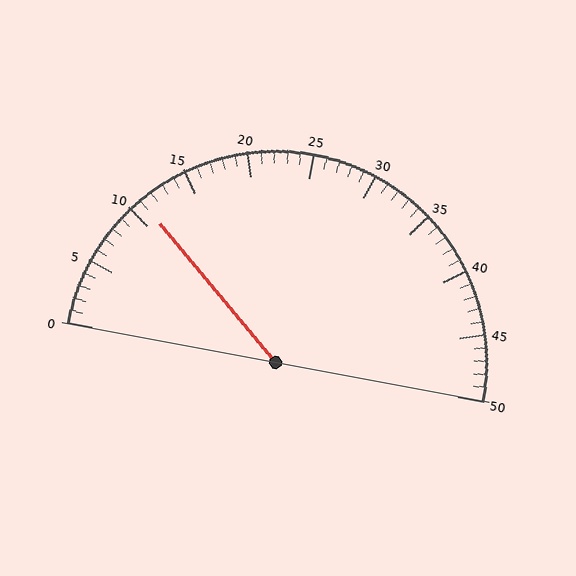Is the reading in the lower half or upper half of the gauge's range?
The reading is in the lower half of the range (0 to 50).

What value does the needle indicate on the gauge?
The needle indicates approximately 11.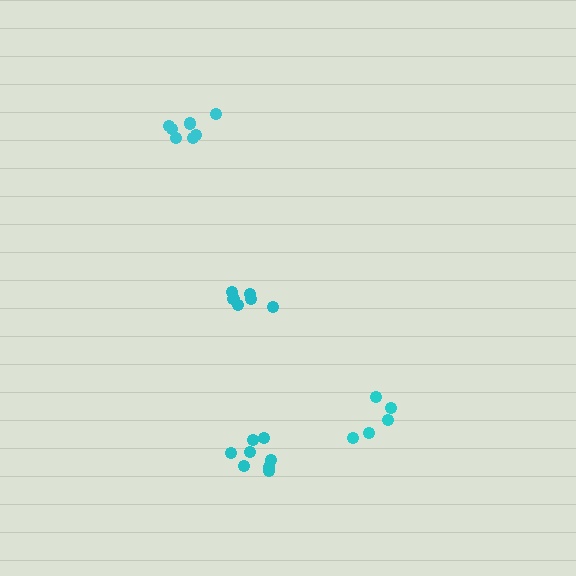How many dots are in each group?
Group 1: 6 dots, Group 2: 8 dots, Group 3: 7 dots, Group 4: 5 dots (26 total).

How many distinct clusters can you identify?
There are 4 distinct clusters.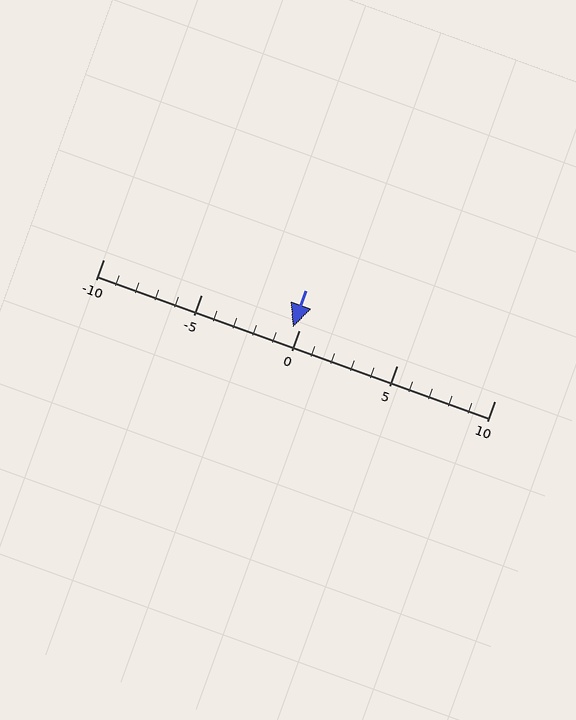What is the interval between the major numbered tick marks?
The major tick marks are spaced 5 units apart.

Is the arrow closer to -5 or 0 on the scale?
The arrow is closer to 0.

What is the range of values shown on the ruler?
The ruler shows values from -10 to 10.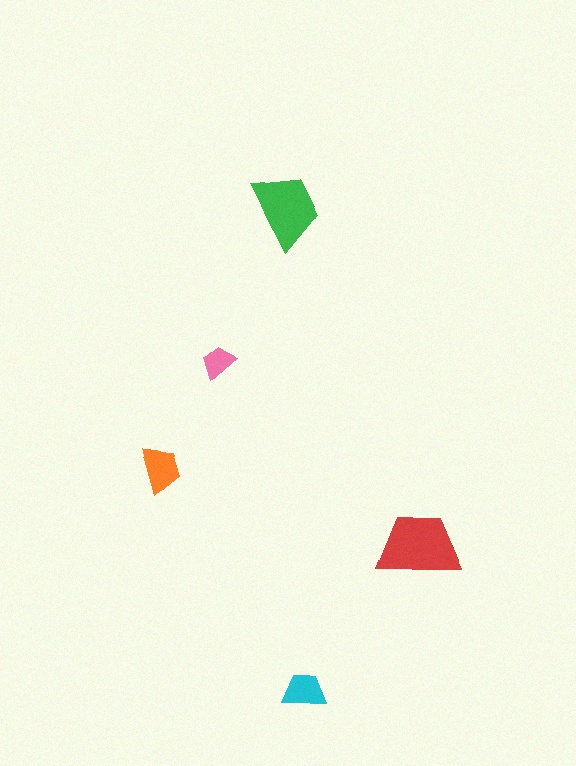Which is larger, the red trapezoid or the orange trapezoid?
The red one.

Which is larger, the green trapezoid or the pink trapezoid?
The green one.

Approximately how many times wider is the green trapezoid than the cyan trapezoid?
About 1.5 times wider.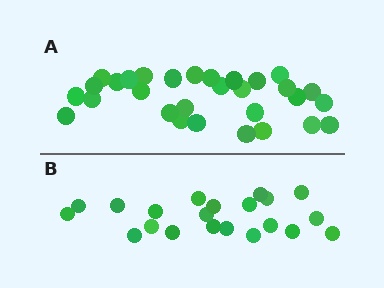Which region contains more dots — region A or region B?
Region A (the top region) has more dots.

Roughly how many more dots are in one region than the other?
Region A has roughly 8 or so more dots than region B.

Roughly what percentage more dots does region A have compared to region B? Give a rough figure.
About 45% more.